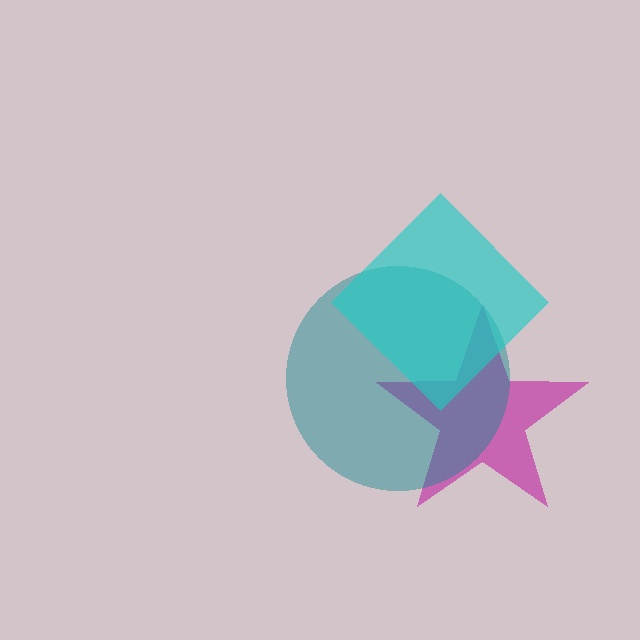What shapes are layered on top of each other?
The layered shapes are: a magenta star, a teal circle, a cyan diamond.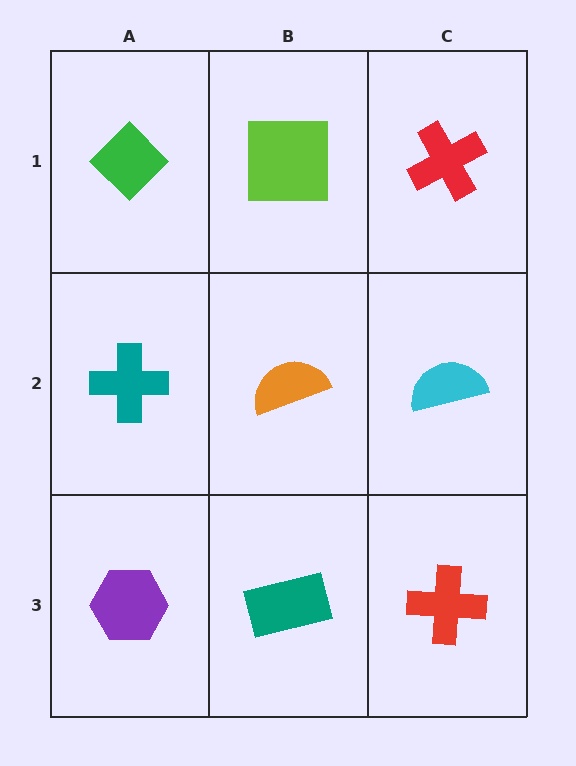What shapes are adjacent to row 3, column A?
A teal cross (row 2, column A), a teal rectangle (row 3, column B).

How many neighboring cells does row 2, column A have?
3.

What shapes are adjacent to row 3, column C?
A cyan semicircle (row 2, column C), a teal rectangle (row 3, column B).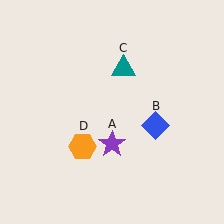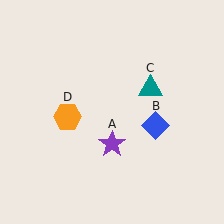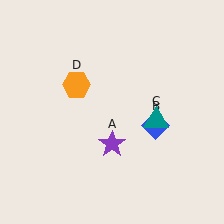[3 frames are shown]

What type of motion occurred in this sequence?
The teal triangle (object C), orange hexagon (object D) rotated clockwise around the center of the scene.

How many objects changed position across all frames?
2 objects changed position: teal triangle (object C), orange hexagon (object D).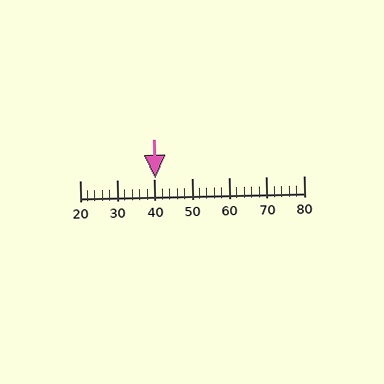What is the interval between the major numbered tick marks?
The major tick marks are spaced 10 units apart.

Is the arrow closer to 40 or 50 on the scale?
The arrow is closer to 40.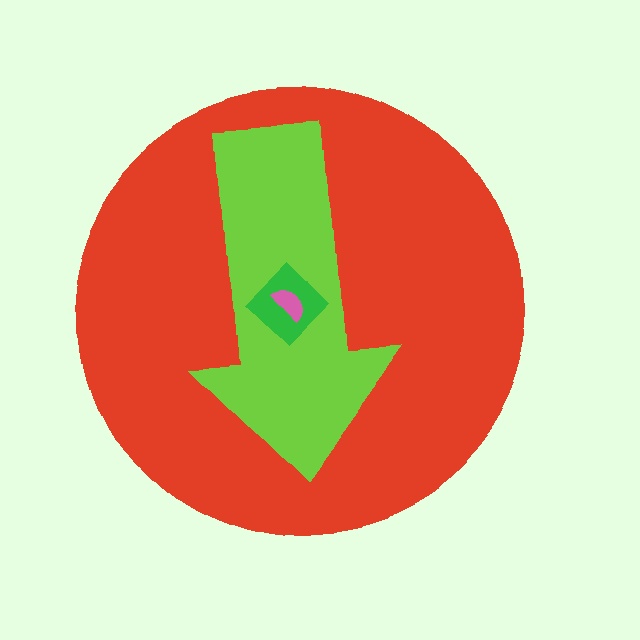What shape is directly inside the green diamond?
The pink semicircle.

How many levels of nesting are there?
4.